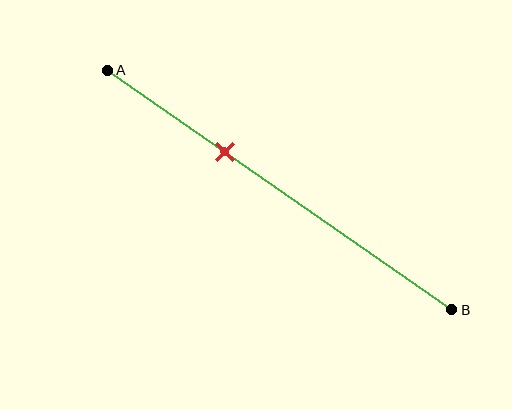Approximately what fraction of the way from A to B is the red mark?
The red mark is approximately 35% of the way from A to B.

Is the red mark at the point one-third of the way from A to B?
Yes, the mark is approximately at the one-third point.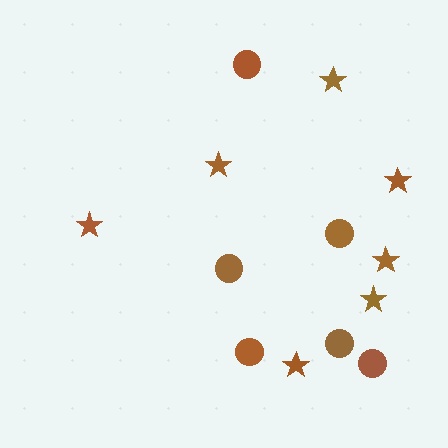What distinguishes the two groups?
There are 2 groups: one group of circles (6) and one group of stars (7).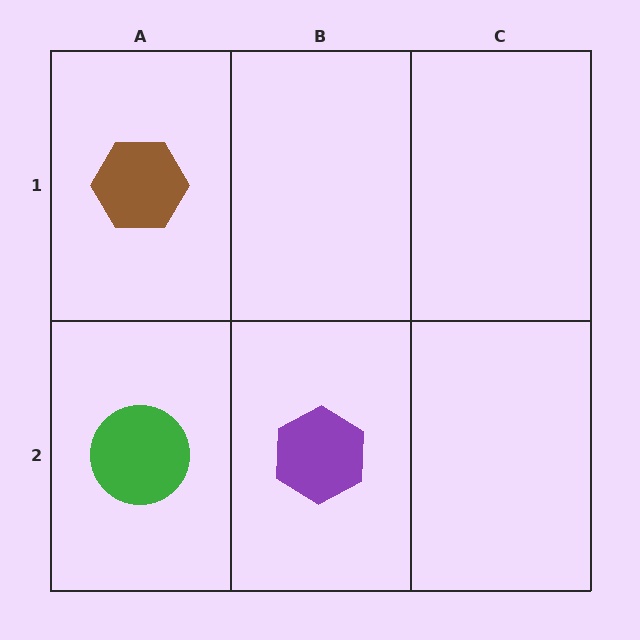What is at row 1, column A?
A brown hexagon.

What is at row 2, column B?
A purple hexagon.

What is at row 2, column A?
A green circle.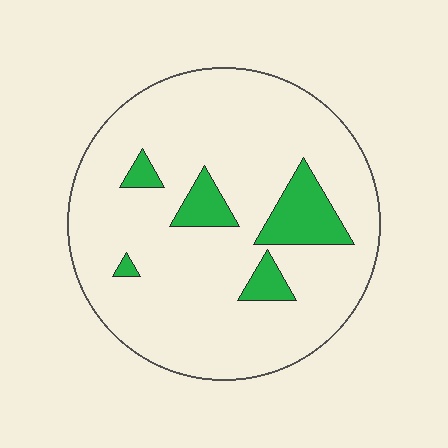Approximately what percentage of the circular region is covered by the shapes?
Approximately 10%.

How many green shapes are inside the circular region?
5.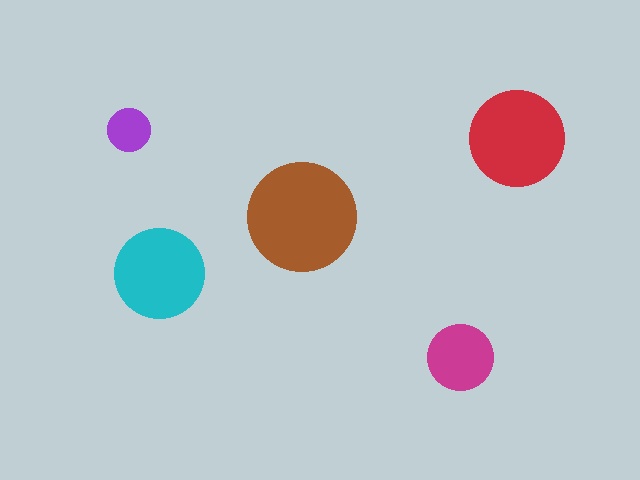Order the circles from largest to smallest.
the brown one, the red one, the cyan one, the magenta one, the purple one.